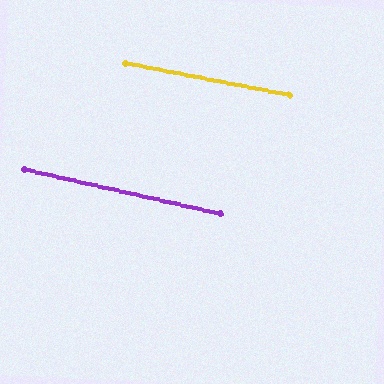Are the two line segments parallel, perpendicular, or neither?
Parallel — their directions differ by only 1.5°.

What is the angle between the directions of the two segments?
Approximately 1 degree.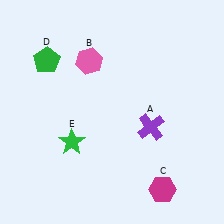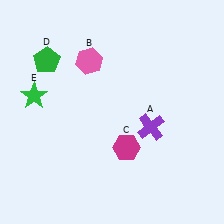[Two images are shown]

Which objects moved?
The objects that moved are: the magenta hexagon (C), the green star (E).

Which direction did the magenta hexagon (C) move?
The magenta hexagon (C) moved up.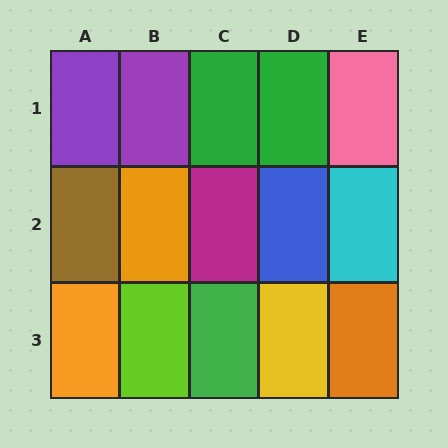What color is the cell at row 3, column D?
Yellow.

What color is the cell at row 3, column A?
Orange.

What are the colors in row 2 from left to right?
Brown, orange, magenta, blue, cyan.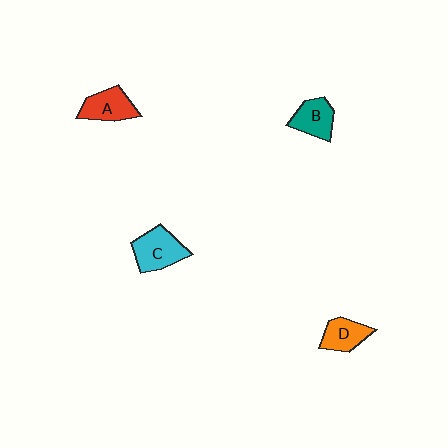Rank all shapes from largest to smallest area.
From largest to smallest: C (cyan), A (red), B (teal), D (orange).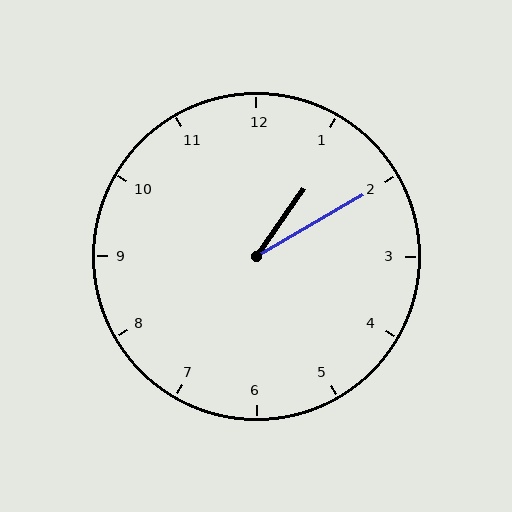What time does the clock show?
1:10.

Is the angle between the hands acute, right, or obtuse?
It is acute.